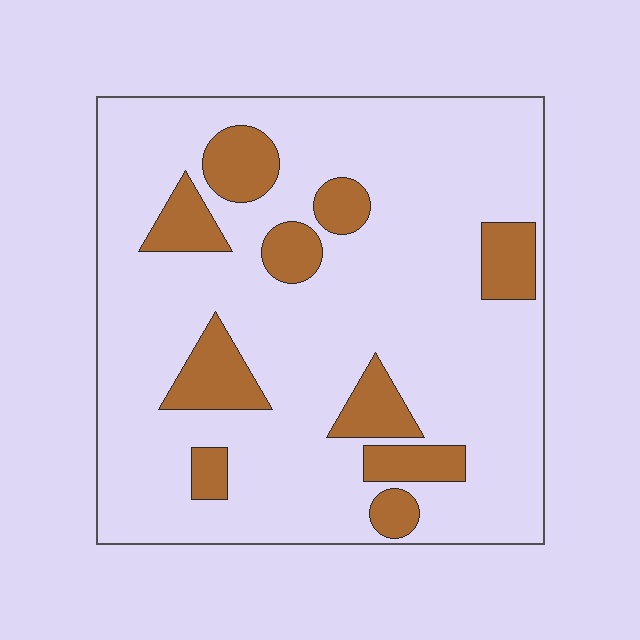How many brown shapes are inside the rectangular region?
10.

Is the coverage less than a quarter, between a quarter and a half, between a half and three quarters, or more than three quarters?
Less than a quarter.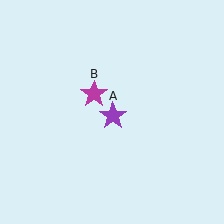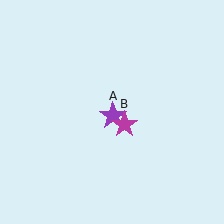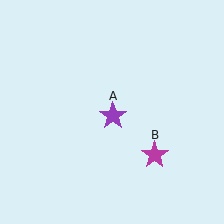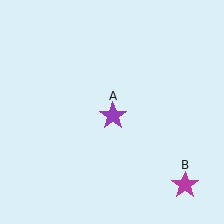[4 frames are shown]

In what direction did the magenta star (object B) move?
The magenta star (object B) moved down and to the right.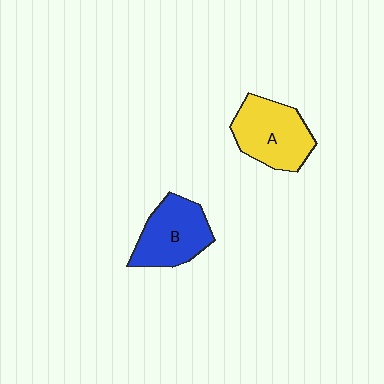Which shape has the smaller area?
Shape B (blue).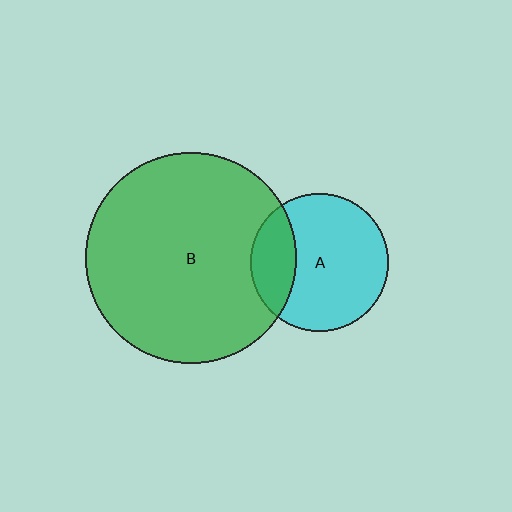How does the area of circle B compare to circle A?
Approximately 2.3 times.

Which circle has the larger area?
Circle B (green).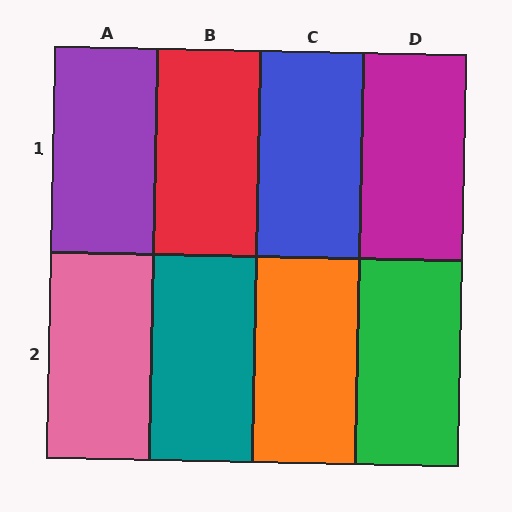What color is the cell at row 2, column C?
Orange.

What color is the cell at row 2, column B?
Teal.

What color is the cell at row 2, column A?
Pink.